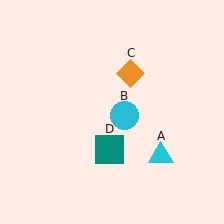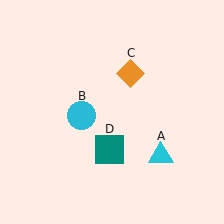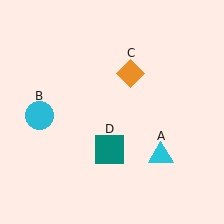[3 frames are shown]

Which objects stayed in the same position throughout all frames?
Cyan triangle (object A) and orange diamond (object C) and teal square (object D) remained stationary.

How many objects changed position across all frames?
1 object changed position: cyan circle (object B).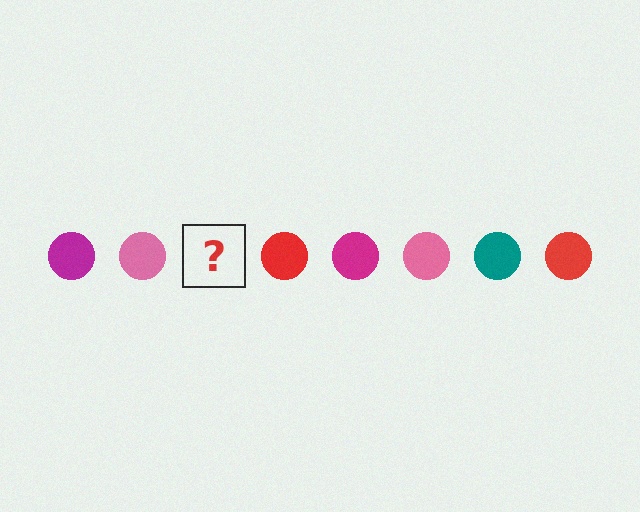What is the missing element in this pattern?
The missing element is a teal circle.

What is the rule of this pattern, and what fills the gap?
The rule is that the pattern cycles through magenta, pink, teal, red circles. The gap should be filled with a teal circle.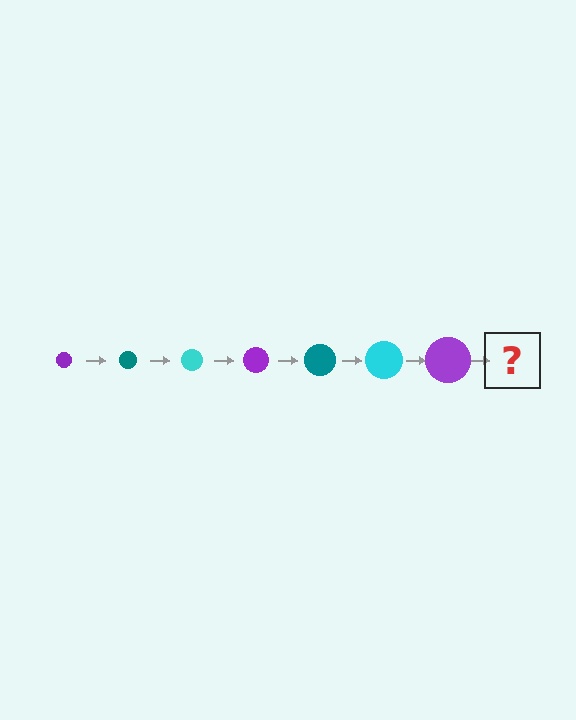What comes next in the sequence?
The next element should be a teal circle, larger than the previous one.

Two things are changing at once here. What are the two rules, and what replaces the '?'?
The two rules are that the circle grows larger each step and the color cycles through purple, teal, and cyan. The '?' should be a teal circle, larger than the previous one.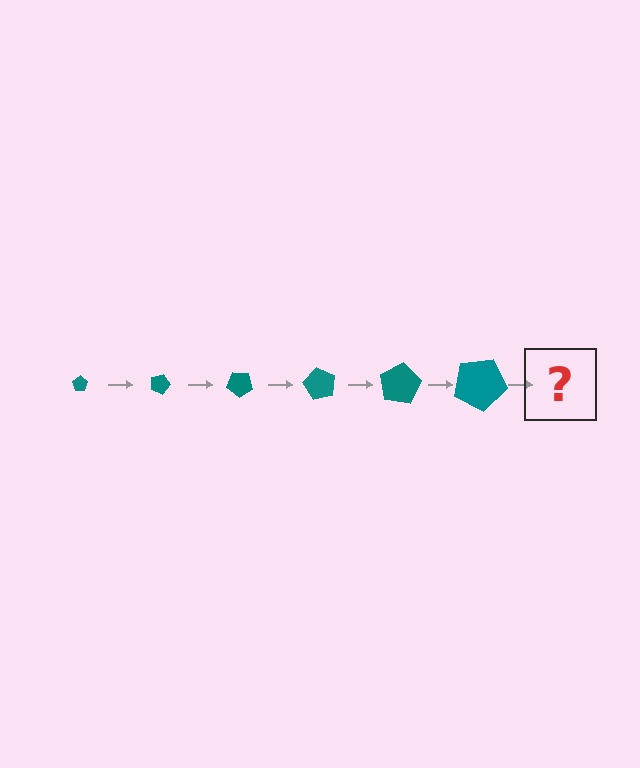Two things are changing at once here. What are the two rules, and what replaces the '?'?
The two rules are that the pentagon grows larger each step and it rotates 20 degrees each step. The '?' should be a pentagon, larger than the previous one and rotated 120 degrees from the start.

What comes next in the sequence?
The next element should be a pentagon, larger than the previous one and rotated 120 degrees from the start.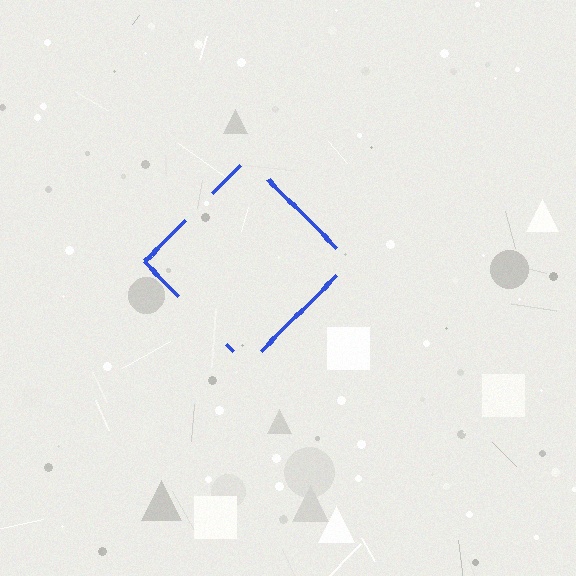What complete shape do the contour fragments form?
The contour fragments form a diamond.